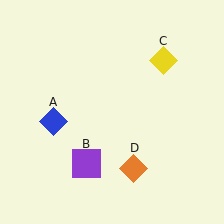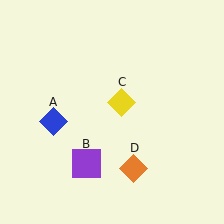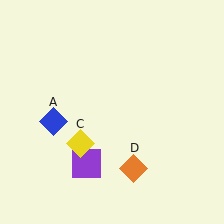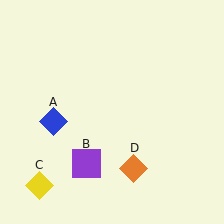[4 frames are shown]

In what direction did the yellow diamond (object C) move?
The yellow diamond (object C) moved down and to the left.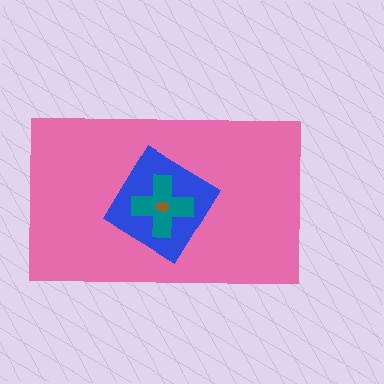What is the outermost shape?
The pink rectangle.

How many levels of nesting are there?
4.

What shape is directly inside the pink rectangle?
The blue diamond.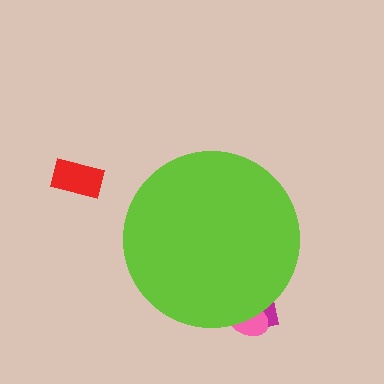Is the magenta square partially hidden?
Yes, the magenta square is partially hidden behind the lime circle.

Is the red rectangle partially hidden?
No, the red rectangle is fully visible.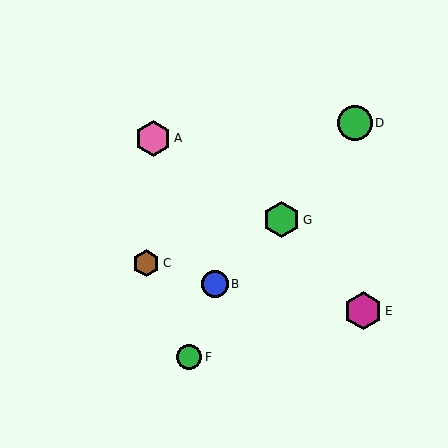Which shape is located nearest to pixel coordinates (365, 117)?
The green circle (labeled D) at (355, 123) is nearest to that location.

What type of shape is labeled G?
Shape G is a green hexagon.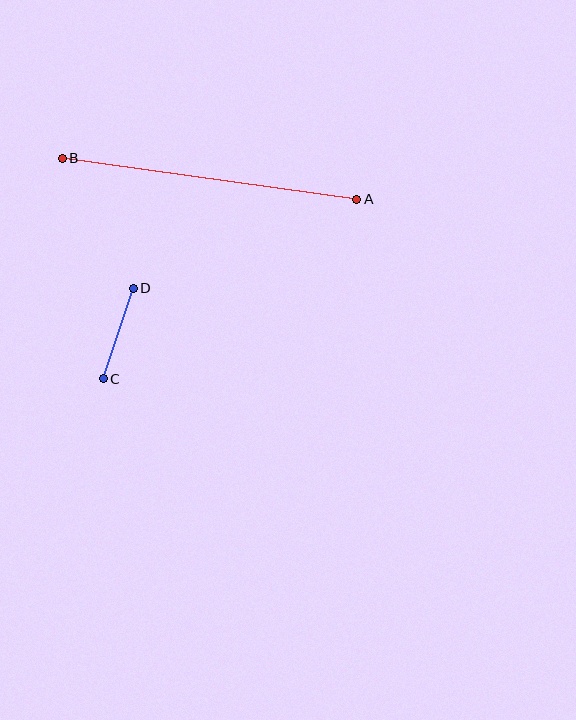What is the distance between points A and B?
The distance is approximately 297 pixels.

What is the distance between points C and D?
The distance is approximately 96 pixels.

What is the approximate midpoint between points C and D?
The midpoint is at approximately (118, 333) pixels.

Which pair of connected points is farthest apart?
Points A and B are farthest apart.